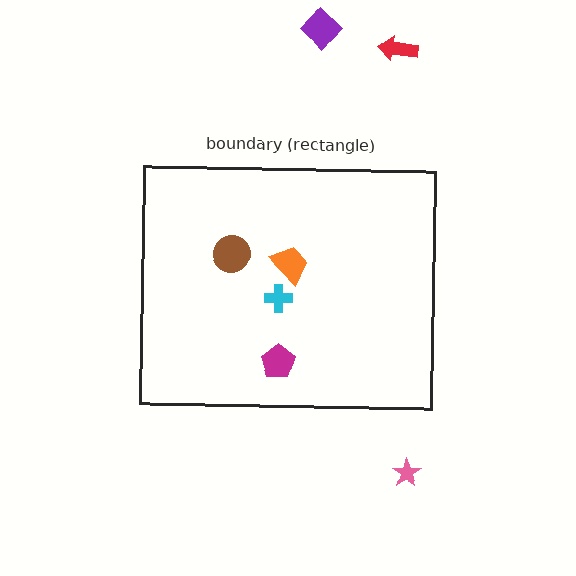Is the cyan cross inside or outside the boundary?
Inside.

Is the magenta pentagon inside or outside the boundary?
Inside.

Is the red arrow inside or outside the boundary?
Outside.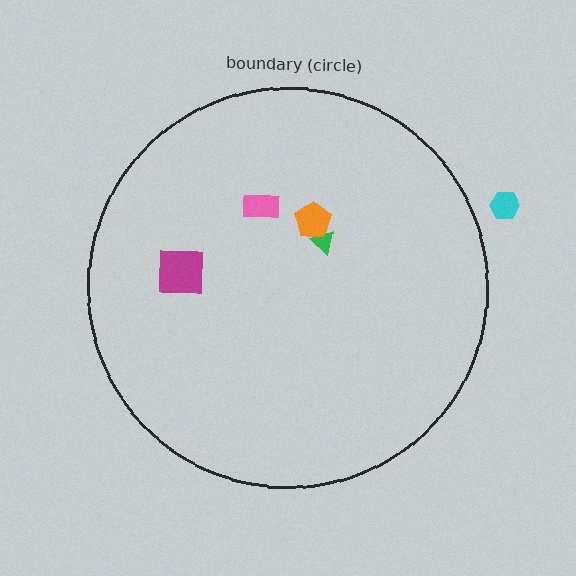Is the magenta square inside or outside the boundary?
Inside.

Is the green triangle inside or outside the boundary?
Inside.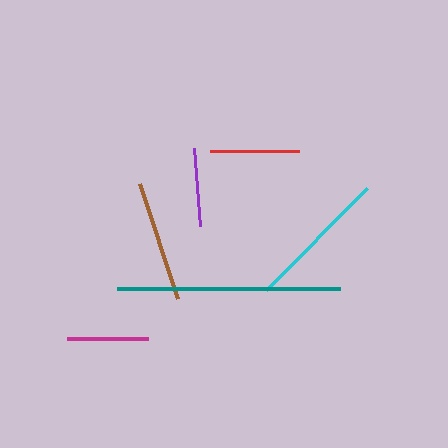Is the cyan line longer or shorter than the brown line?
The cyan line is longer than the brown line.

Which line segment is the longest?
The teal line is the longest at approximately 224 pixels.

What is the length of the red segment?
The red segment is approximately 89 pixels long.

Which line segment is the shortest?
The purple line is the shortest at approximately 78 pixels.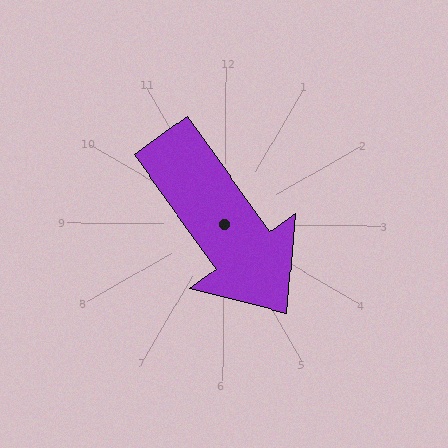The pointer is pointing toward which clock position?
Roughly 5 o'clock.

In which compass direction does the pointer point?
Southeast.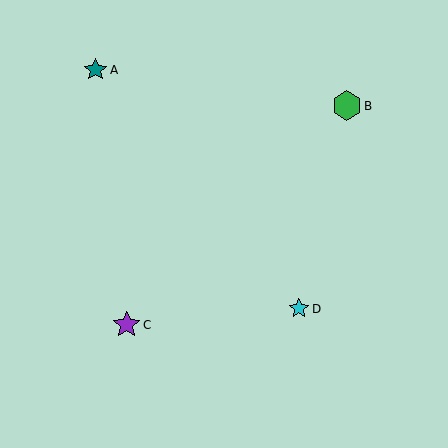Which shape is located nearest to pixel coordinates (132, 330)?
The purple star (labeled C) at (127, 325) is nearest to that location.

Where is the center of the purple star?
The center of the purple star is at (127, 325).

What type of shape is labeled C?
Shape C is a purple star.